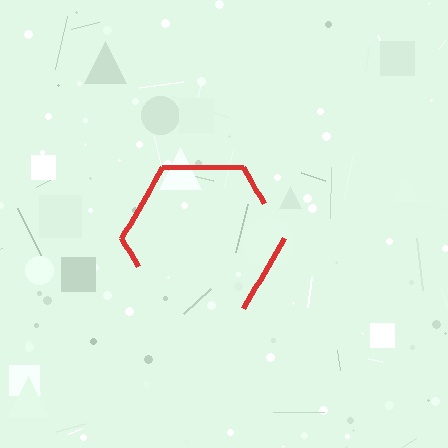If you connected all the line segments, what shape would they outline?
They would outline a hexagon.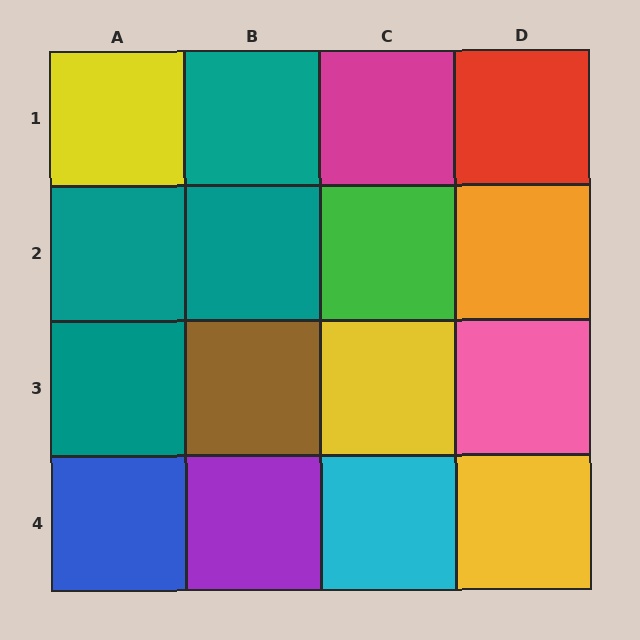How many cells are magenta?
1 cell is magenta.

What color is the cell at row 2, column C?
Green.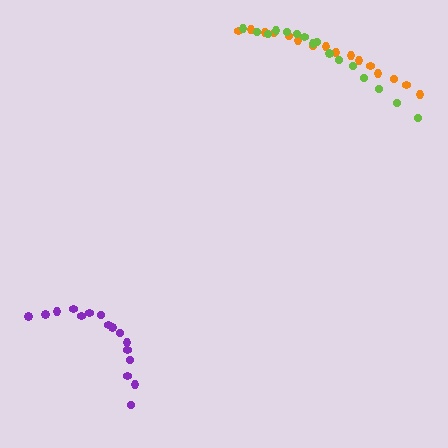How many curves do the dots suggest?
There are 3 distinct paths.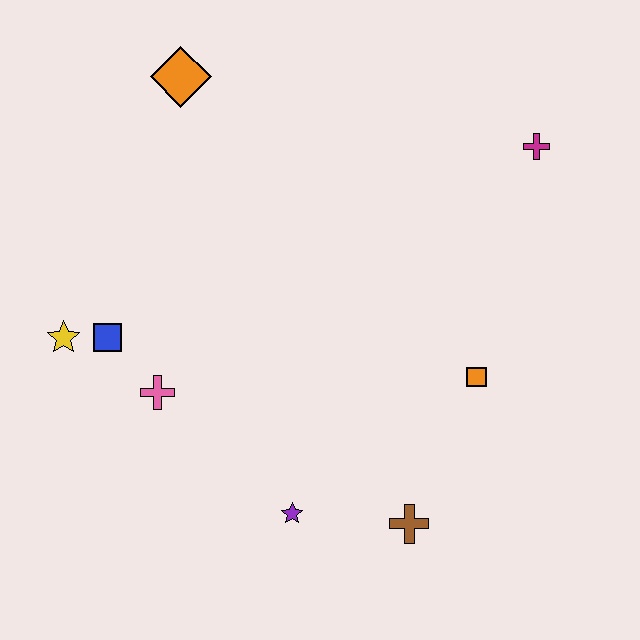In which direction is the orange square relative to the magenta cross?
The orange square is below the magenta cross.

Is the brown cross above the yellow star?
No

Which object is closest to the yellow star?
The blue square is closest to the yellow star.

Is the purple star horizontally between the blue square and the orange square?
Yes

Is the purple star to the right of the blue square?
Yes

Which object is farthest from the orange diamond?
The brown cross is farthest from the orange diamond.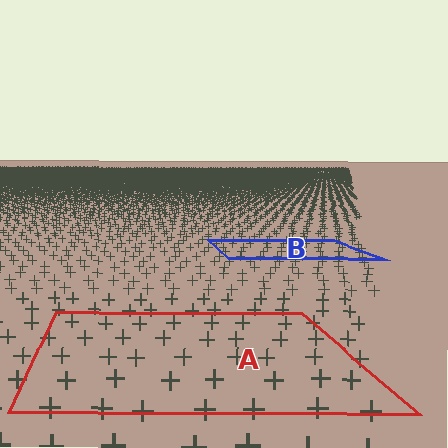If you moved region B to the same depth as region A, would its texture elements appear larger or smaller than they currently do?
They would appear larger. At a closer depth, the same texture elements are projected at a bigger on-screen size.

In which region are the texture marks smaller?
The texture marks are smaller in region B, because it is farther away.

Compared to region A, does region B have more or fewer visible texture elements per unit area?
Region B has more texture elements per unit area — they are packed more densely because it is farther away.